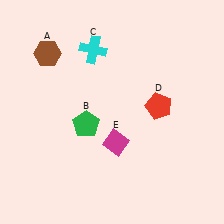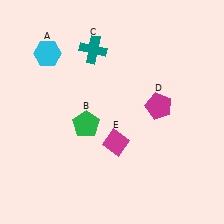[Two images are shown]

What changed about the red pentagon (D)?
In Image 1, D is red. In Image 2, it changed to magenta.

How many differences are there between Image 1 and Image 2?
There are 3 differences between the two images.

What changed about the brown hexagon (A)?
In Image 1, A is brown. In Image 2, it changed to cyan.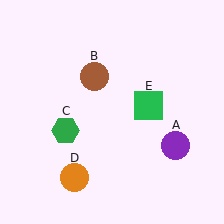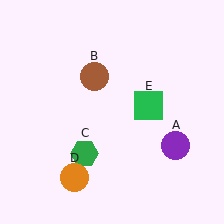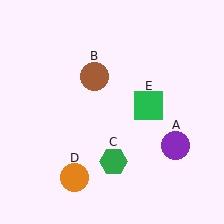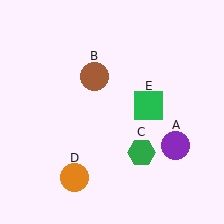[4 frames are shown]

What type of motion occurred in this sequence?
The green hexagon (object C) rotated counterclockwise around the center of the scene.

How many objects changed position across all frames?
1 object changed position: green hexagon (object C).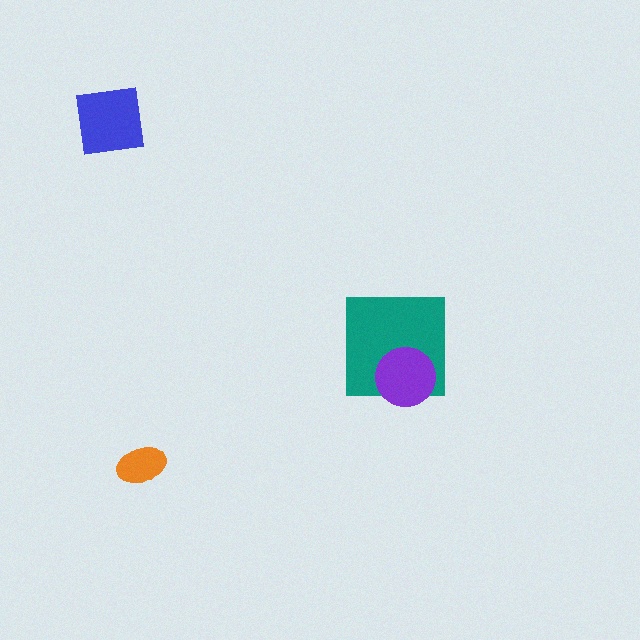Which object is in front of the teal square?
The purple circle is in front of the teal square.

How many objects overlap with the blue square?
0 objects overlap with the blue square.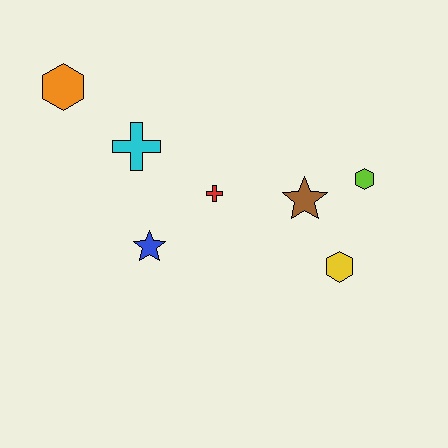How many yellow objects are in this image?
There is 1 yellow object.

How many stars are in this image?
There are 2 stars.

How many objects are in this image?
There are 7 objects.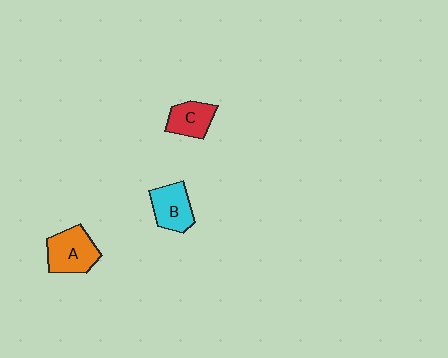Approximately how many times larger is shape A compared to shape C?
Approximately 1.4 times.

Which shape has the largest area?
Shape A (orange).